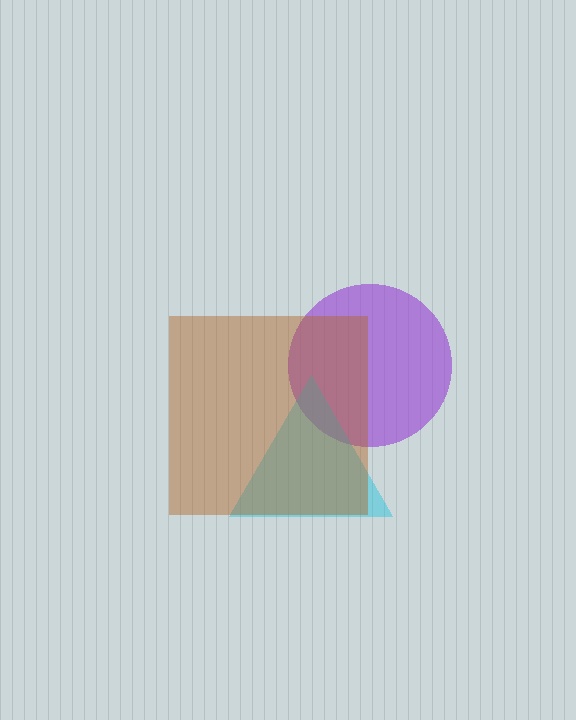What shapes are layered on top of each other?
The layered shapes are: a purple circle, a cyan triangle, a brown square.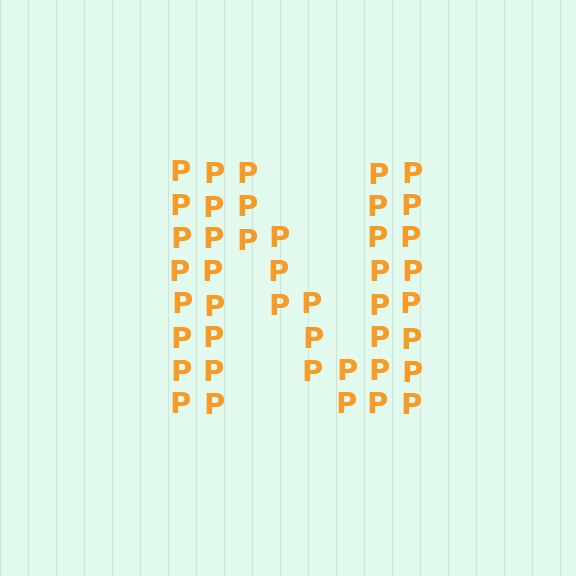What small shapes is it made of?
It is made of small letter P's.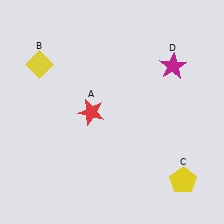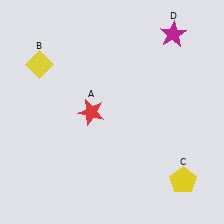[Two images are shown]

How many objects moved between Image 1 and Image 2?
1 object moved between the two images.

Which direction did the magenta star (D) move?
The magenta star (D) moved up.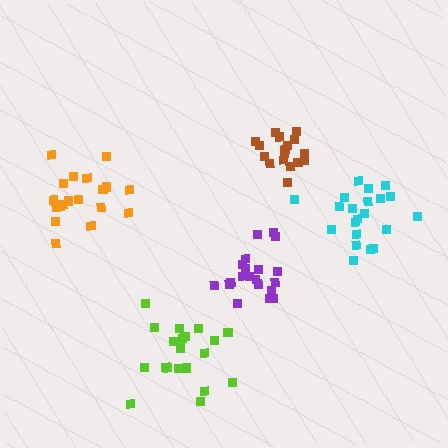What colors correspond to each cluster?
The clusters are colored: orange, brown, purple, lime, cyan.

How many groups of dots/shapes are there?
There are 5 groups.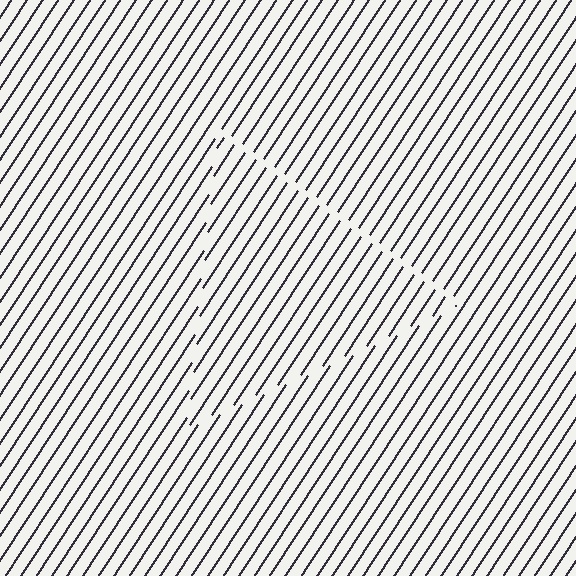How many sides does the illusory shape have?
3 sides — the line-ends trace a triangle.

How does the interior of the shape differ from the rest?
The interior of the shape contains the same grating, shifted by half a period — the contour is defined by the phase discontinuity where line-ends from the inner and outer gratings abut.